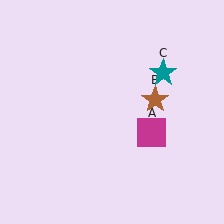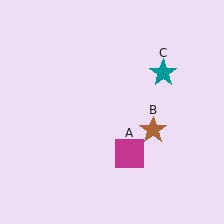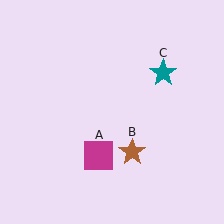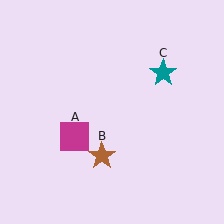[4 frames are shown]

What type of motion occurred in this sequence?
The magenta square (object A), brown star (object B) rotated clockwise around the center of the scene.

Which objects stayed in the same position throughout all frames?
Teal star (object C) remained stationary.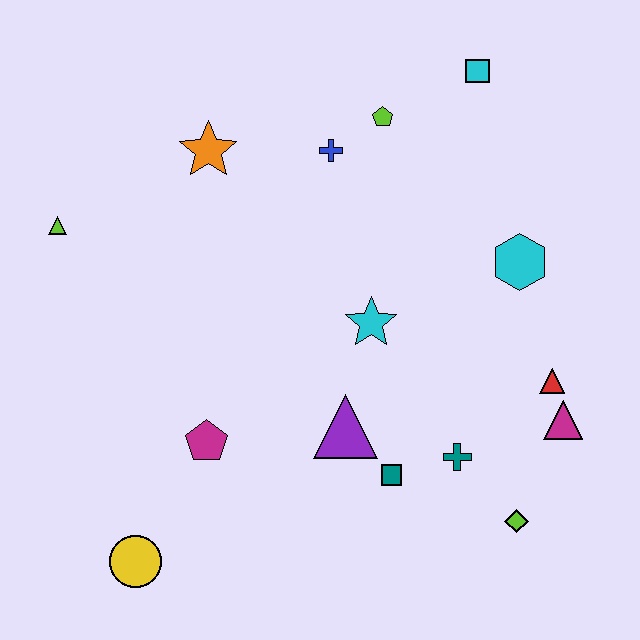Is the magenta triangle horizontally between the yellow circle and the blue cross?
No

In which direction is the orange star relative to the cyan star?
The orange star is above the cyan star.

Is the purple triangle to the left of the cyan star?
Yes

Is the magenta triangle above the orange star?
No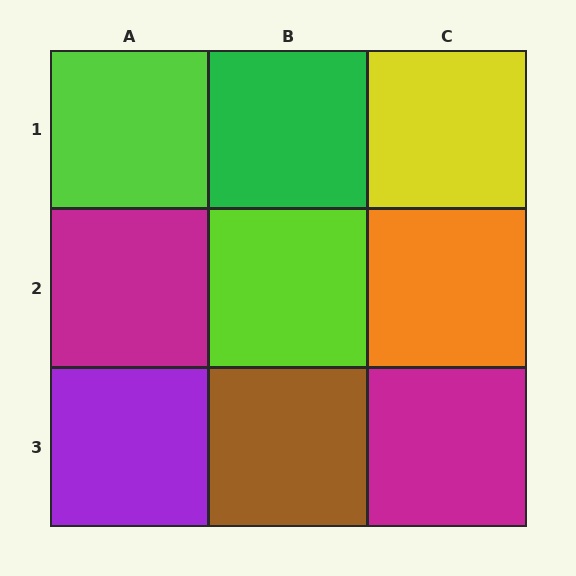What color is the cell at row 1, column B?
Green.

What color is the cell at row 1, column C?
Yellow.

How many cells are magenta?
2 cells are magenta.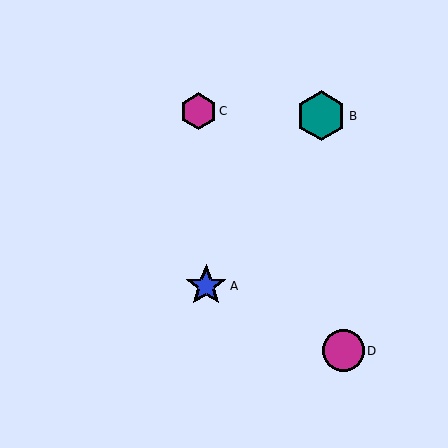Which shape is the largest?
The teal hexagon (labeled B) is the largest.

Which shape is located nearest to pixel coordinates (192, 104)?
The magenta hexagon (labeled C) at (198, 111) is nearest to that location.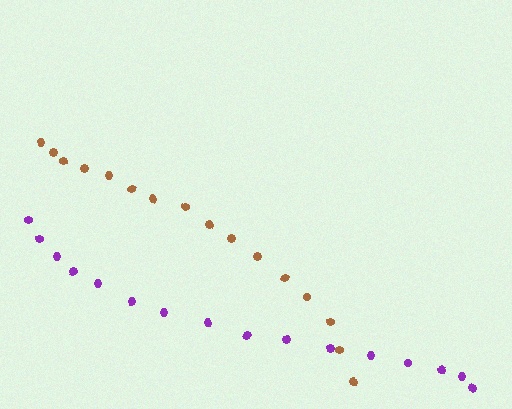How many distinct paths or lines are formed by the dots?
There are 2 distinct paths.